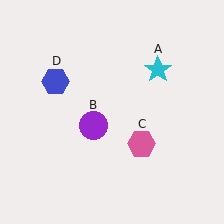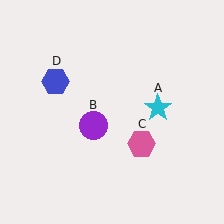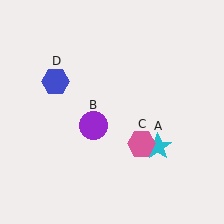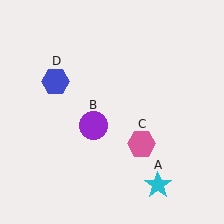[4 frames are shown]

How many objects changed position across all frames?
1 object changed position: cyan star (object A).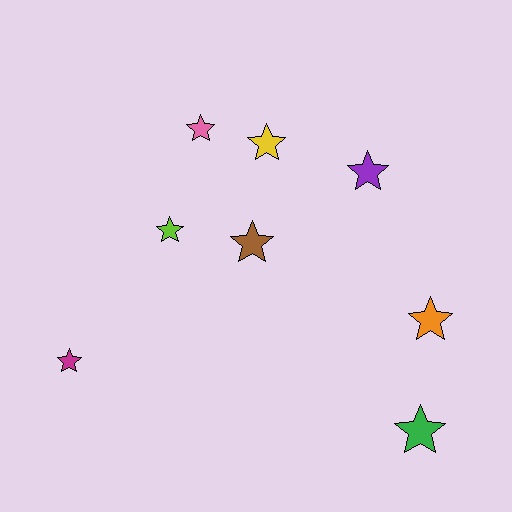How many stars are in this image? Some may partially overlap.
There are 8 stars.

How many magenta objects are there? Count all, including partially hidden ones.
There is 1 magenta object.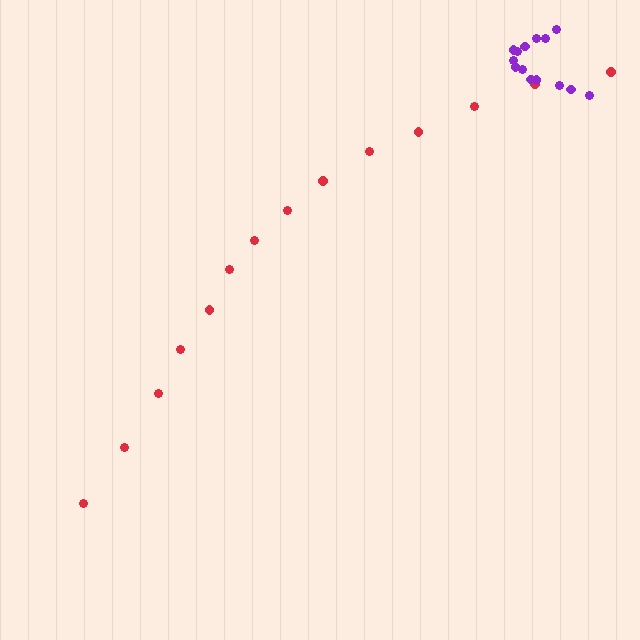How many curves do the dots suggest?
There are 2 distinct paths.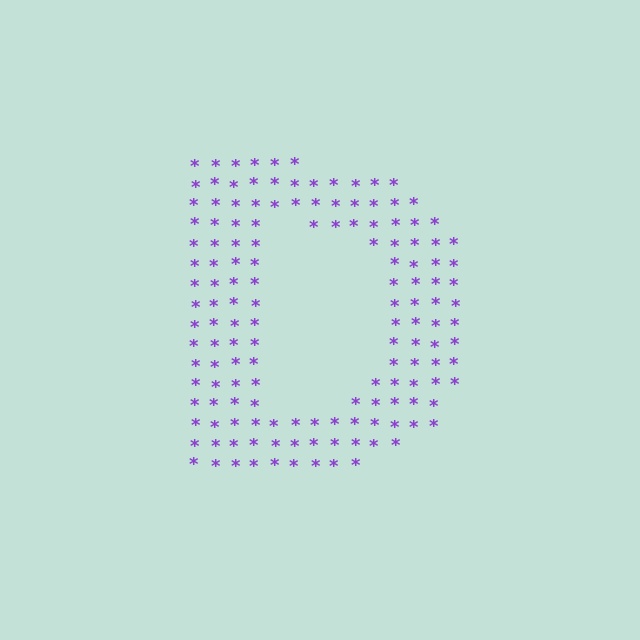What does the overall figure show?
The overall figure shows the letter D.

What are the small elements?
The small elements are asterisks.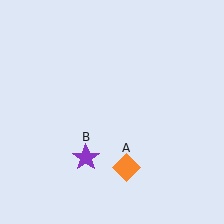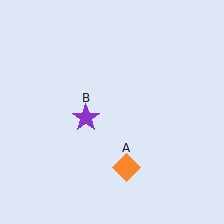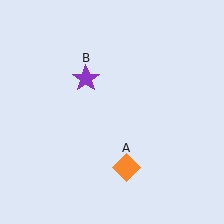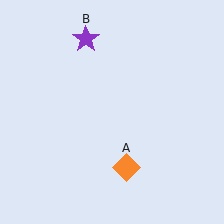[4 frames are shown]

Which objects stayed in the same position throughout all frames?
Orange diamond (object A) remained stationary.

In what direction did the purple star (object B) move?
The purple star (object B) moved up.